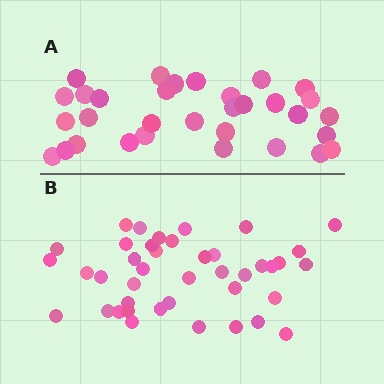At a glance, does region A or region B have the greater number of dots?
Region B (the bottom region) has more dots.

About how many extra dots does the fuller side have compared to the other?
Region B has roughly 8 or so more dots than region A.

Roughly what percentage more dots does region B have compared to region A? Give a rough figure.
About 30% more.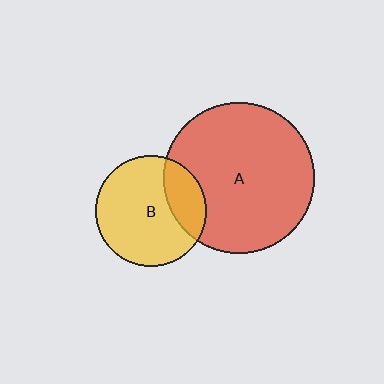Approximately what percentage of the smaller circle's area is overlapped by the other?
Approximately 25%.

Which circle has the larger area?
Circle A (red).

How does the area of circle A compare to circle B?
Approximately 1.9 times.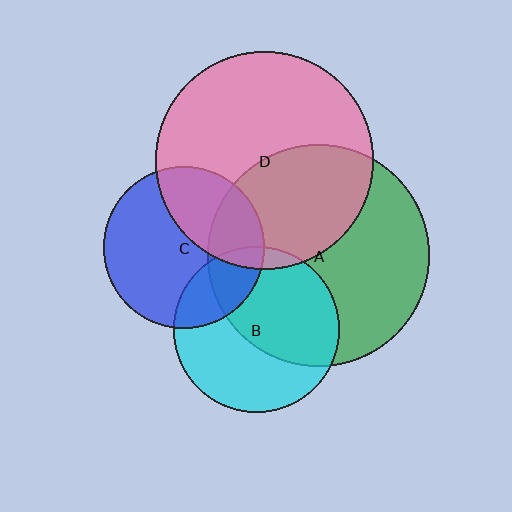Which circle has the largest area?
Circle A (green).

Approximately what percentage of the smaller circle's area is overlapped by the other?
Approximately 25%.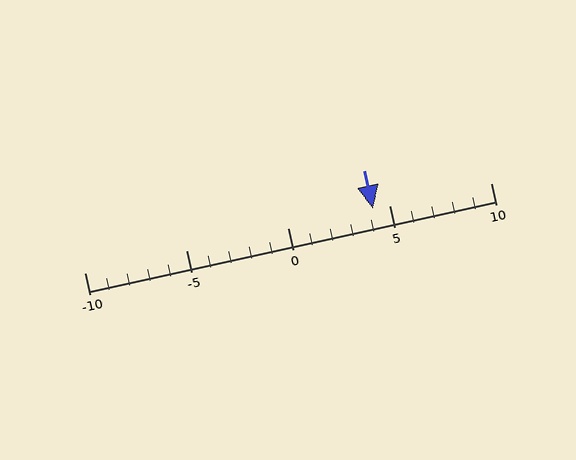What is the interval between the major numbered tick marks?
The major tick marks are spaced 5 units apart.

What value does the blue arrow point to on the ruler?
The blue arrow points to approximately 4.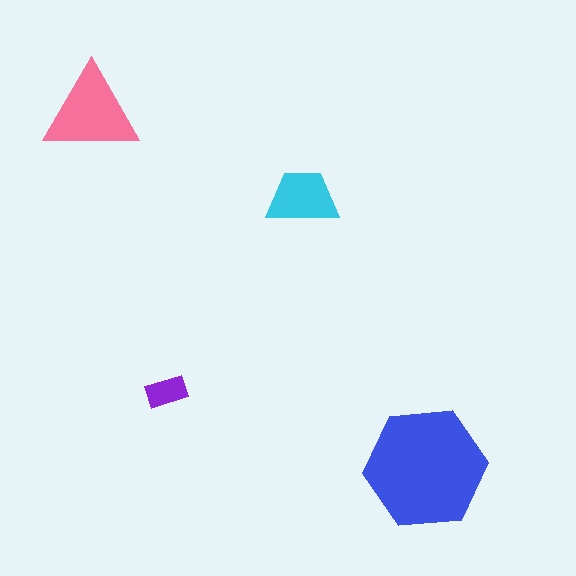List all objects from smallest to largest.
The purple rectangle, the cyan trapezoid, the pink triangle, the blue hexagon.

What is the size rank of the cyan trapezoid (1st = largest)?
3rd.